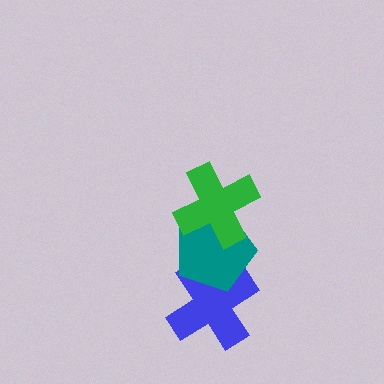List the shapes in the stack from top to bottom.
From top to bottom: the green cross, the teal pentagon, the blue cross.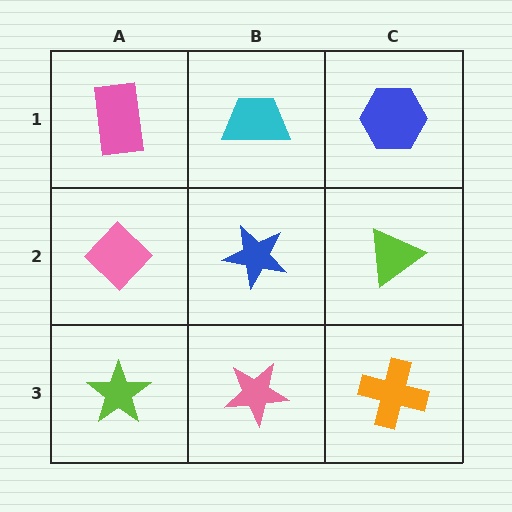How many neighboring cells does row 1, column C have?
2.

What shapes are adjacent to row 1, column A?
A pink diamond (row 2, column A), a cyan trapezoid (row 1, column B).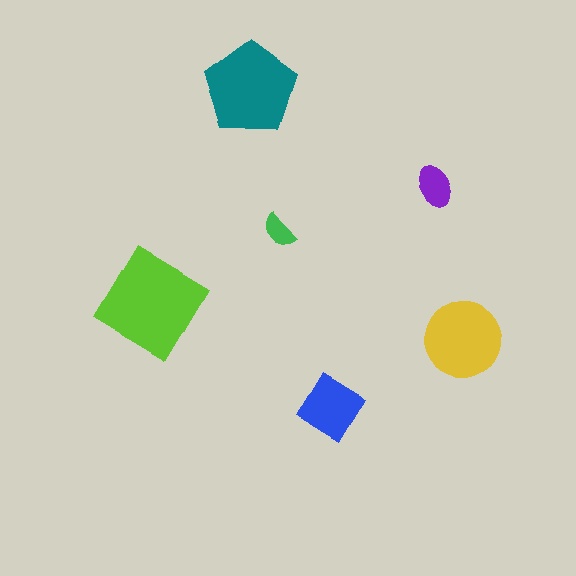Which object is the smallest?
The green semicircle.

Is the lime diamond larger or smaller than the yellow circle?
Larger.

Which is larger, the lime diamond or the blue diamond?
The lime diamond.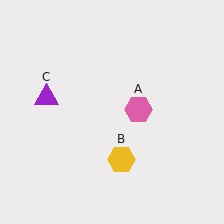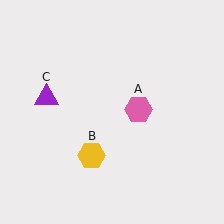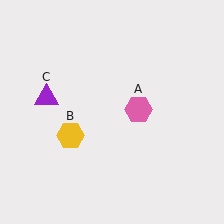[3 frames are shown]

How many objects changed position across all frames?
1 object changed position: yellow hexagon (object B).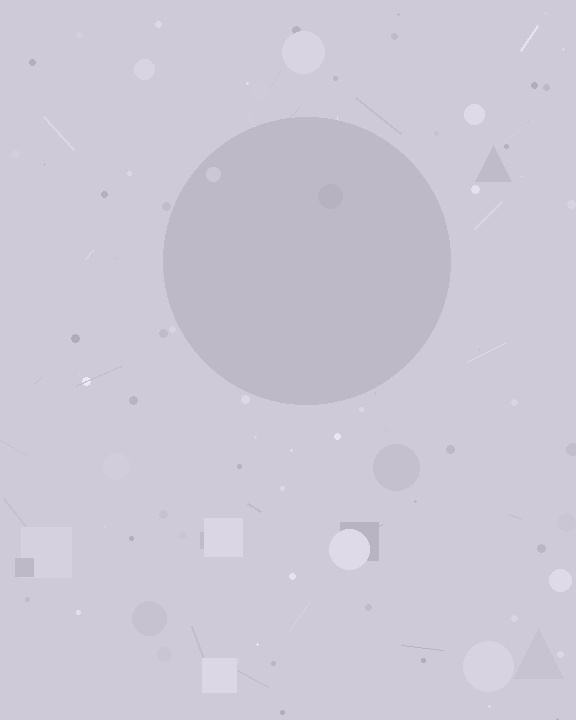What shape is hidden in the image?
A circle is hidden in the image.